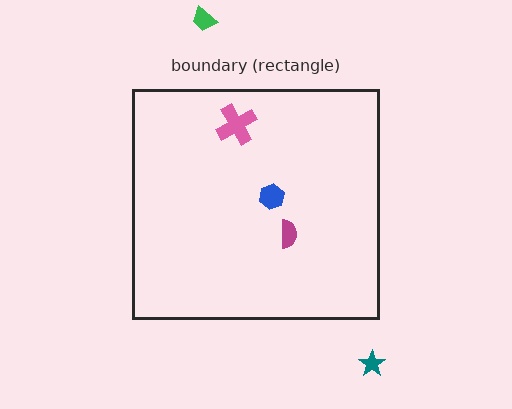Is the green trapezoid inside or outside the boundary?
Outside.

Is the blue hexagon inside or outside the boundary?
Inside.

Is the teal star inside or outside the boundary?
Outside.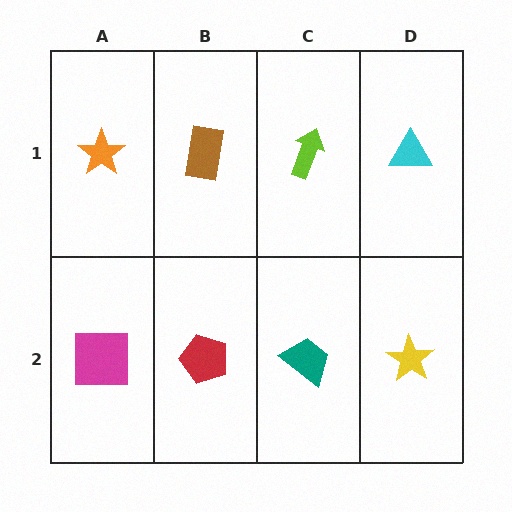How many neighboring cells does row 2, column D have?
2.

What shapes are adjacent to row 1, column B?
A red pentagon (row 2, column B), an orange star (row 1, column A), a lime arrow (row 1, column C).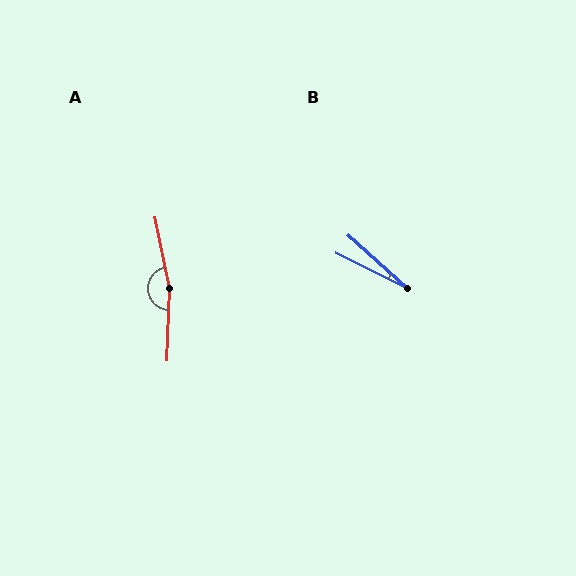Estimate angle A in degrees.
Approximately 166 degrees.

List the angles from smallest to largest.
B (16°), A (166°).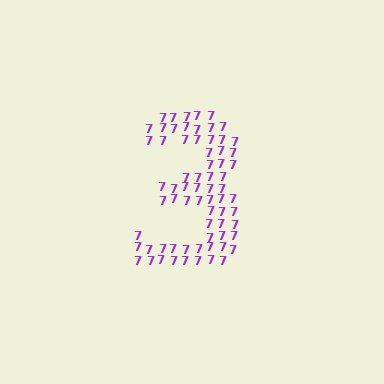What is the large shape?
The large shape is the digit 3.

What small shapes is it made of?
It is made of small digit 7's.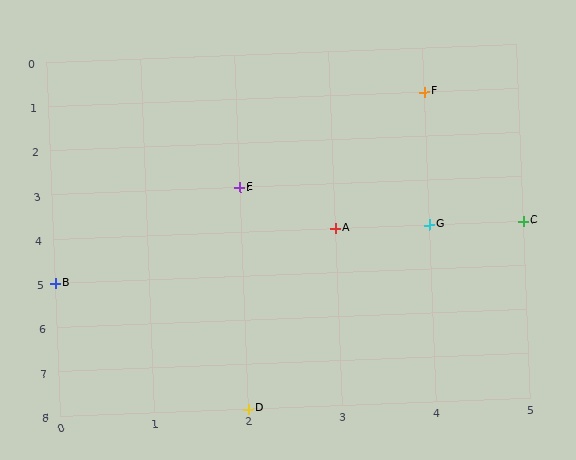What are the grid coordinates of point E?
Point E is at grid coordinates (2, 3).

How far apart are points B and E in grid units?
Points B and E are 2 columns and 2 rows apart (about 2.8 grid units diagonally).